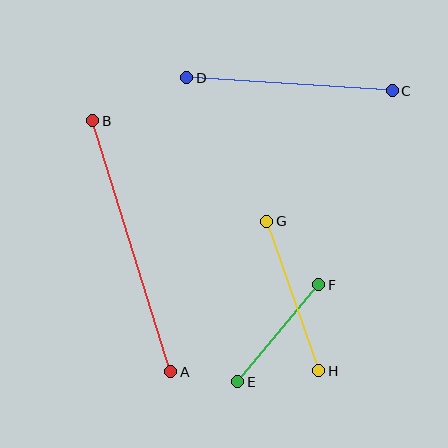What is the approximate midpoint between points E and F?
The midpoint is at approximately (278, 333) pixels.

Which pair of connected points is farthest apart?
Points A and B are farthest apart.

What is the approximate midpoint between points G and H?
The midpoint is at approximately (293, 296) pixels.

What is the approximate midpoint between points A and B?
The midpoint is at approximately (132, 246) pixels.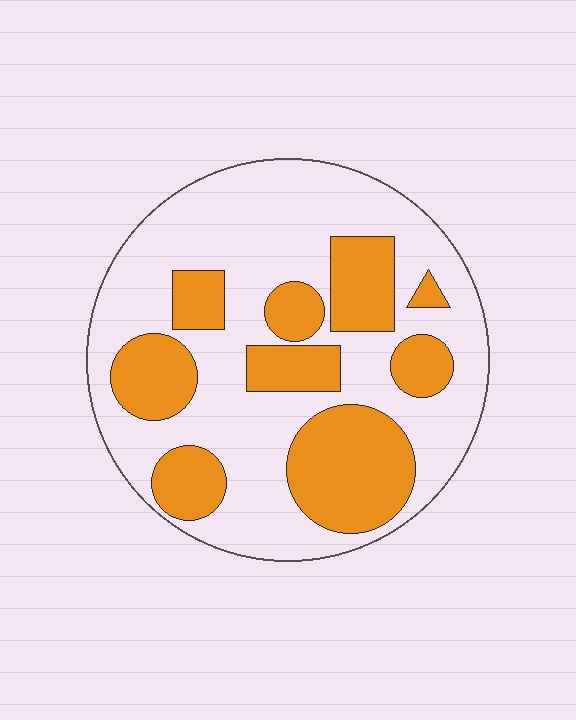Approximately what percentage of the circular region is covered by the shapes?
Approximately 35%.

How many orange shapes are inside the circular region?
9.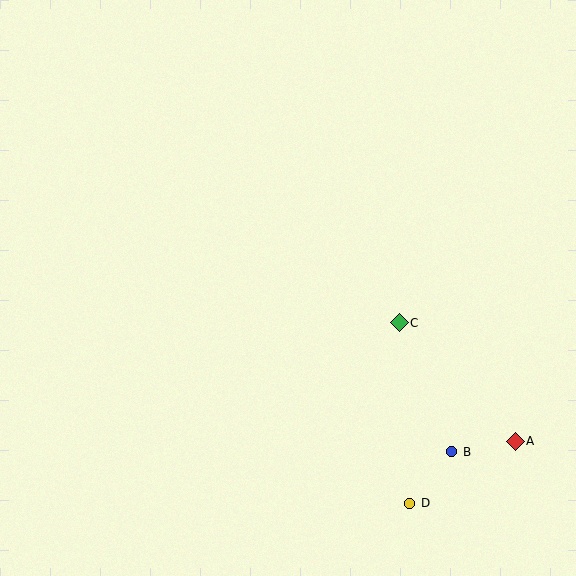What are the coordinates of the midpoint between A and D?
The midpoint between A and D is at (463, 472).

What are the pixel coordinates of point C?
Point C is at (399, 323).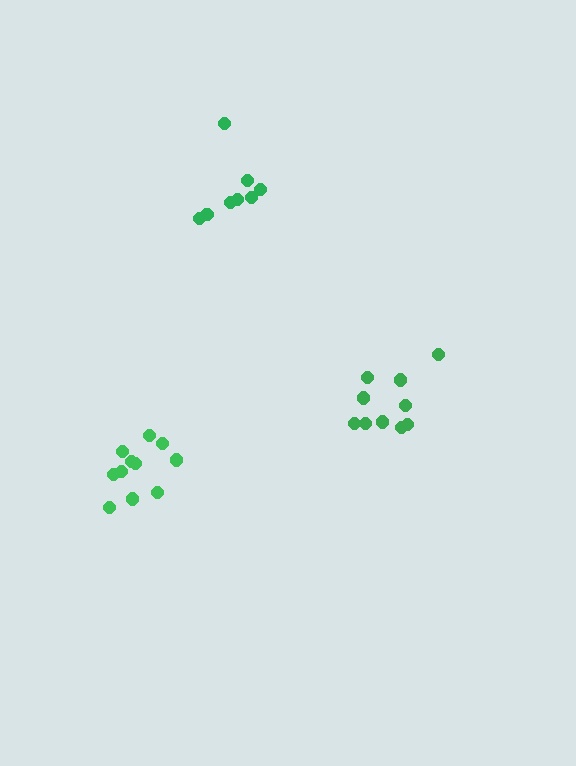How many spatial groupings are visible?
There are 3 spatial groupings.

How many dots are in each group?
Group 1: 8 dots, Group 2: 11 dots, Group 3: 10 dots (29 total).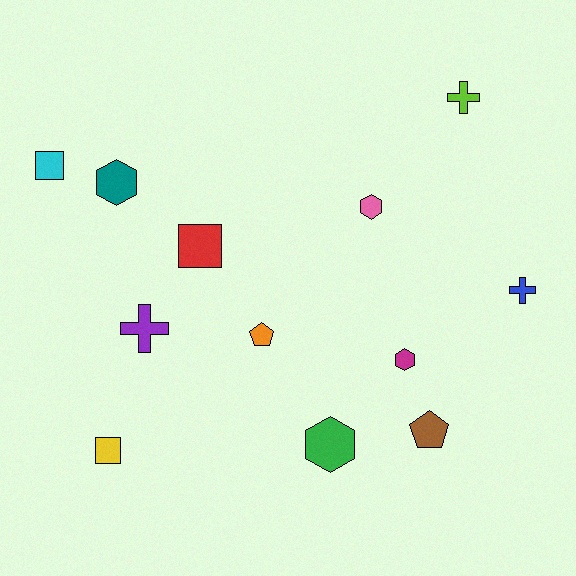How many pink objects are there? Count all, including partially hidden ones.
There is 1 pink object.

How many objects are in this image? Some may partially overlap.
There are 12 objects.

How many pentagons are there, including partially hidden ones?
There are 2 pentagons.